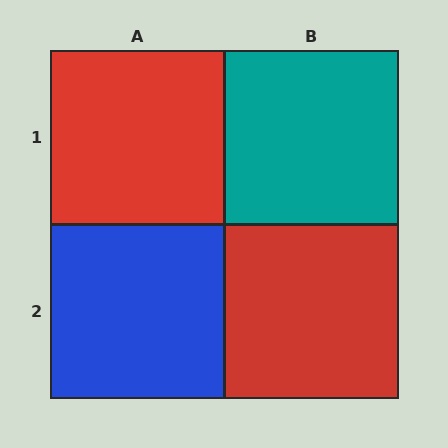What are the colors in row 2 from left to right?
Blue, red.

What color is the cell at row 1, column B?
Teal.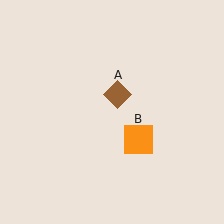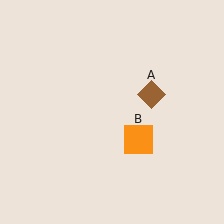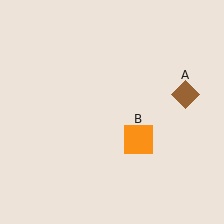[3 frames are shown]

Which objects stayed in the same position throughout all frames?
Orange square (object B) remained stationary.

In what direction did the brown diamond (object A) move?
The brown diamond (object A) moved right.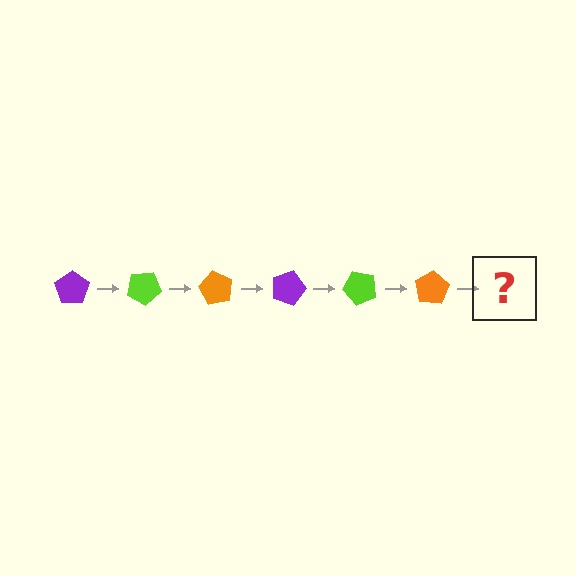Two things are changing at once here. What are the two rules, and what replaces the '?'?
The two rules are that it rotates 30 degrees each step and the color cycles through purple, lime, and orange. The '?' should be a purple pentagon, rotated 180 degrees from the start.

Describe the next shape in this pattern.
It should be a purple pentagon, rotated 180 degrees from the start.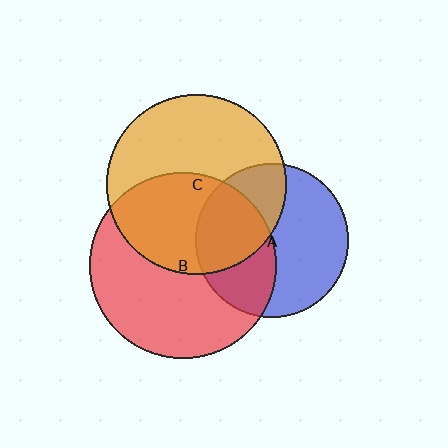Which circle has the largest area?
Circle B (red).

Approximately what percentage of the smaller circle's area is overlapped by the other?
Approximately 45%.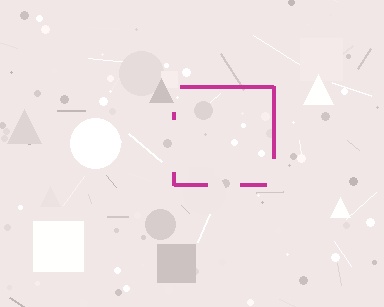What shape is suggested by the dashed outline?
The dashed outline suggests a square.